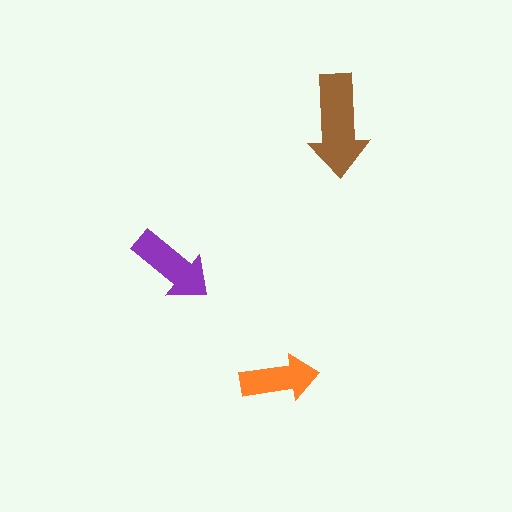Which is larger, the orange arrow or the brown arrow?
The brown one.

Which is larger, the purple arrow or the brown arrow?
The brown one.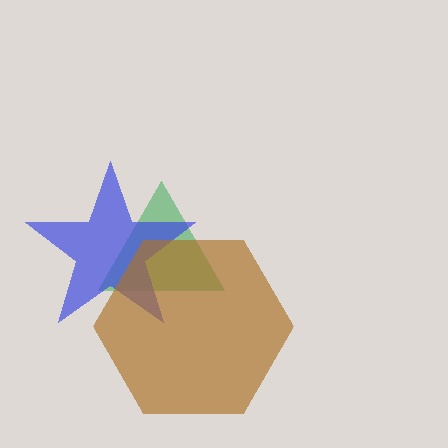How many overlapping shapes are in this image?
There are 3 overlapping shapes in the image.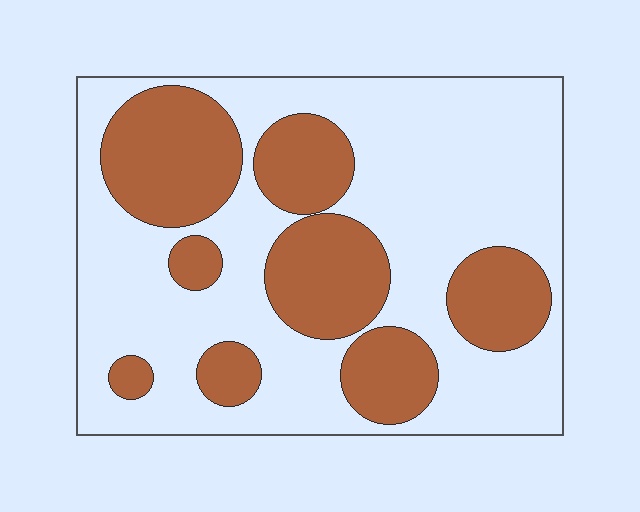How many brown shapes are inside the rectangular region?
8.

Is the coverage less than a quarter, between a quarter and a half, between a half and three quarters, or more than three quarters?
Between a quarter and a half.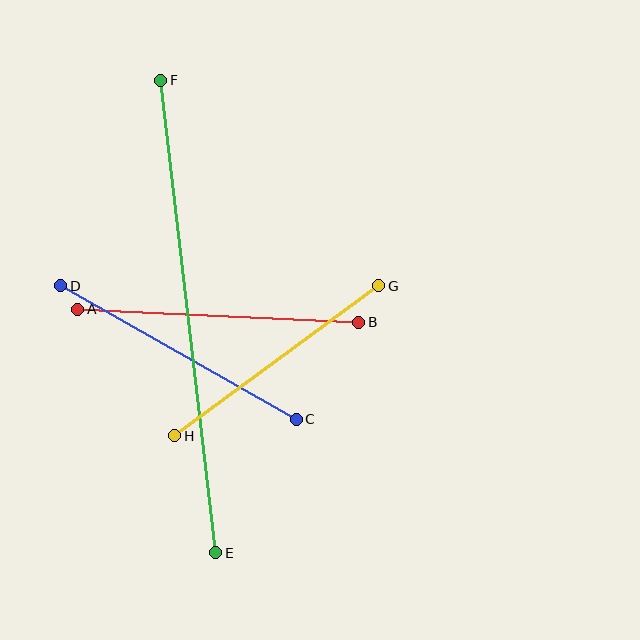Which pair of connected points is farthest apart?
Points E and F are farthest apart.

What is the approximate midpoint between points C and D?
The midpoint is at approximately (179, 352) pixels.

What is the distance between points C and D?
The distance is approximately 270 pixels.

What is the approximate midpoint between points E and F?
The midpoint is at approximately (188, 316) pixels.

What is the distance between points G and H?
The distance is approximately 253 pixels.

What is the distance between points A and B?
The distance is approximately 281 pixels.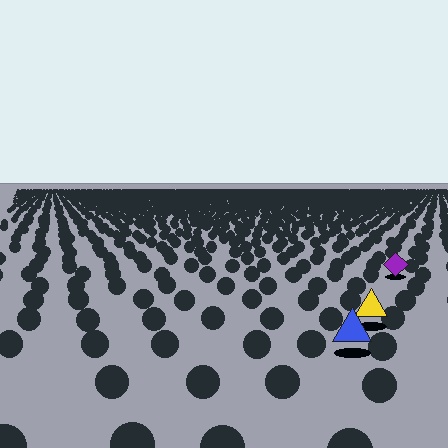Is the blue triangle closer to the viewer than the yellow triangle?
Yes. The blue triangle is closer — you can tell from the texture gradient: the ground texture is coarser near it.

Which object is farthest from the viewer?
The purple diamond is farthest from the viewer. It appears smaller and the ground texture around it is denser.